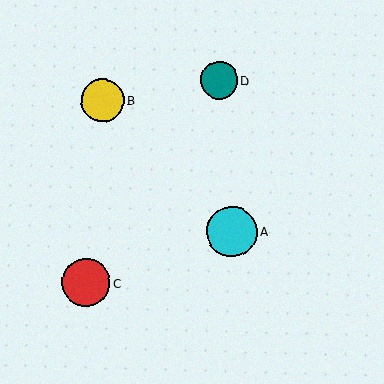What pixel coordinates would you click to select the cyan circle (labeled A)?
Click at (232, 231) to select the cyan circle A.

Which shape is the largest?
The cyan circle (labeled A) is the largest.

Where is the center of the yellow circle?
The center of the yellow circle is at (102, 100).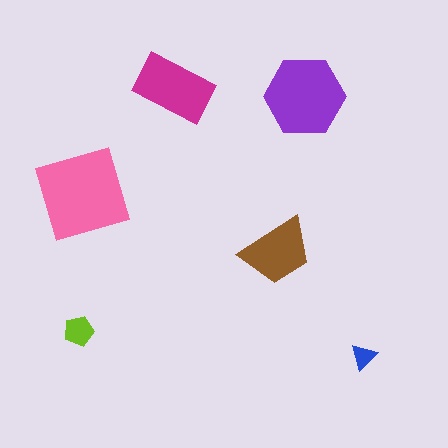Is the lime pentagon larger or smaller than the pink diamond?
Smaller.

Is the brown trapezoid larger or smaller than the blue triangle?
Larger.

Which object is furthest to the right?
The blue triangle is rightmost.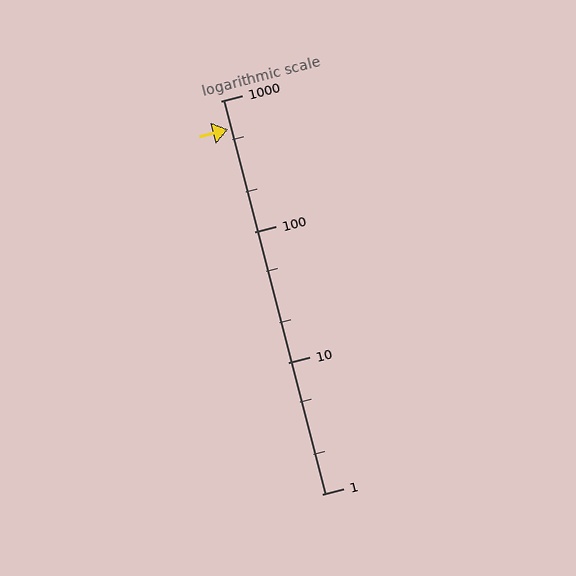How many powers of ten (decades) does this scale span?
The scale spans 3 decades, from 1 to 1000.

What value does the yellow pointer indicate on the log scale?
The pointer indicates approximately 610.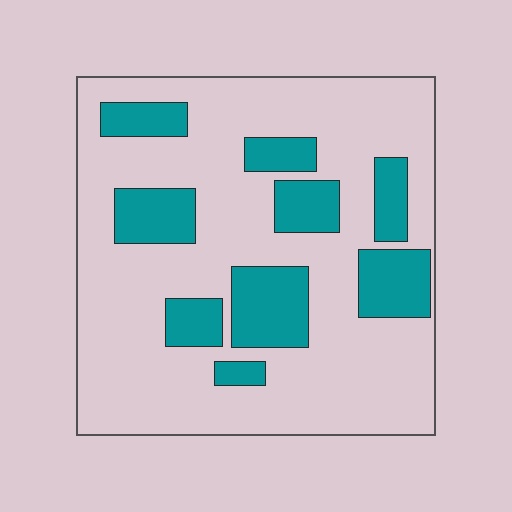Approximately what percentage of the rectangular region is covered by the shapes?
Approximately 25%.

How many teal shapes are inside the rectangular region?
9.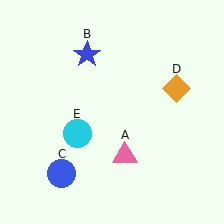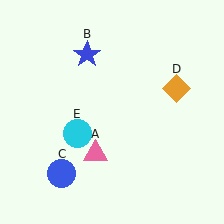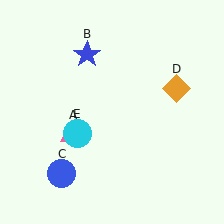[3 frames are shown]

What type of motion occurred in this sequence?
The pink triangle (object A) rotated clockwise around the center of the scene.